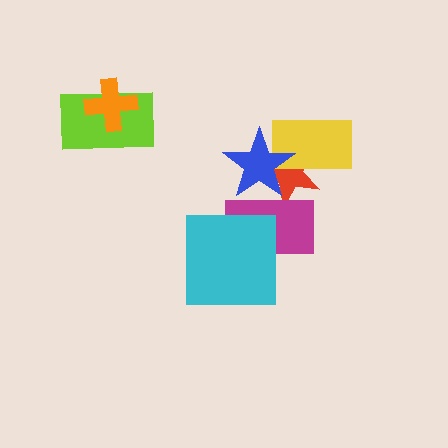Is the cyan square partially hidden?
No, no other shape covers it.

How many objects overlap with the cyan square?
1 object overlaps with the cyan square.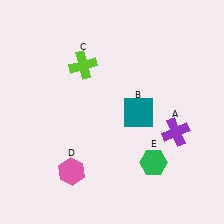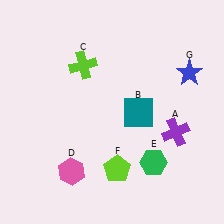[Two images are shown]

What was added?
A lime pentagon (F), a blue star (G) were added in Image 2.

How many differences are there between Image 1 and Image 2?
There are 2 differences between the two images.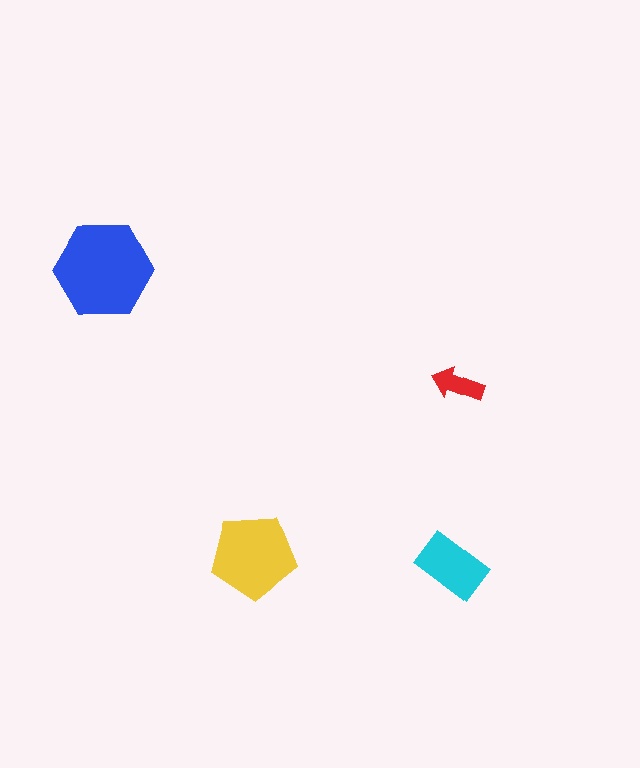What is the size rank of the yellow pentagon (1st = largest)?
2nd.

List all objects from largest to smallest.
The blue hexagon, the yellow pentagon, the cyan rectangle, the red arrow.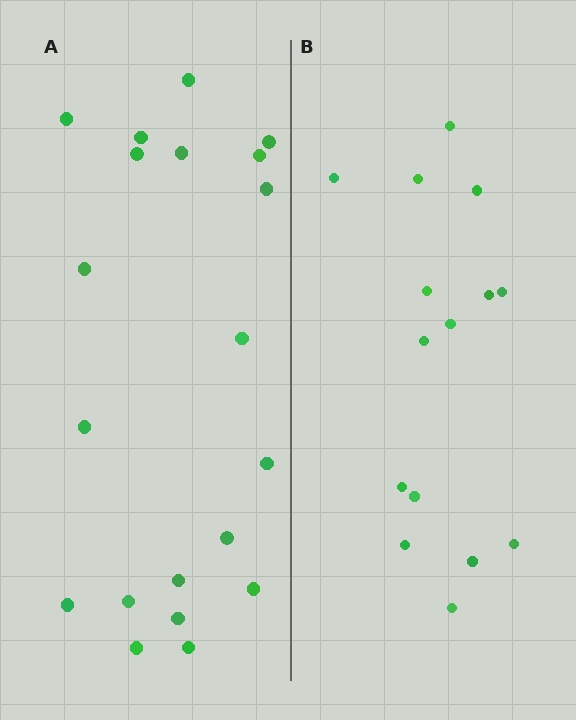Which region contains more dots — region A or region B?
Region A (the left region) has more dots.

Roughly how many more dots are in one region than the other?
Region A has about 5 more dots than region B.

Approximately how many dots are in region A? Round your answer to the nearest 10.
About 20 dots.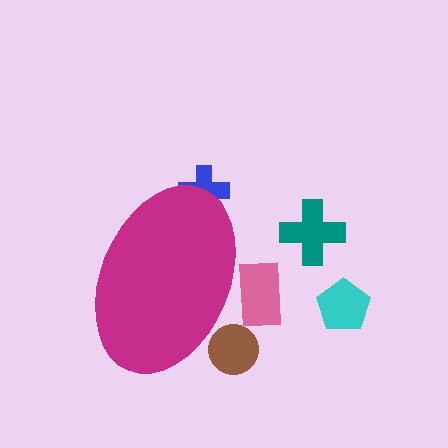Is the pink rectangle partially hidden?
Yes, the pink rectangle is partially hidden behind the magenta ellipse.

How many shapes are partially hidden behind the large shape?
3 shapes are partially hidden.